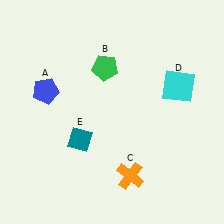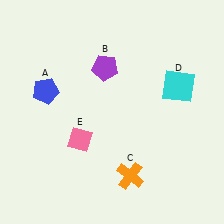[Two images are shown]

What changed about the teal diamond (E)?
In Image 1, E is teal. In Image 2, it changed to pink.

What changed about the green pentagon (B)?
In Image 1, B is green. In Image 2, it changed to purple.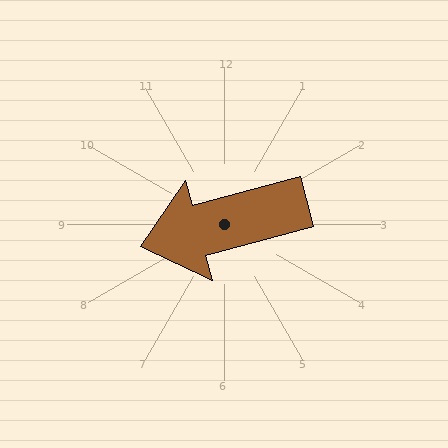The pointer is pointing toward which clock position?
Roughly 8 o'clock.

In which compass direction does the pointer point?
West.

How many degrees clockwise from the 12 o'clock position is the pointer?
Approximately 255 degrees.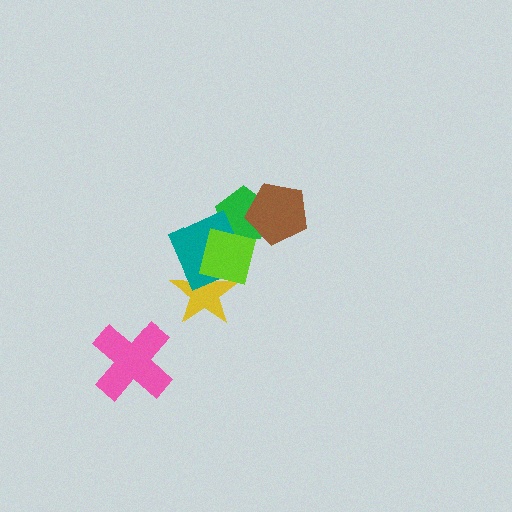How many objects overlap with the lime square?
3 objects overlap with the lime square.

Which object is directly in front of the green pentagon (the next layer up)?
The brown pentagon is directly in front of the green pentagon.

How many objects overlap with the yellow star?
2 objects overlap with the yellow star.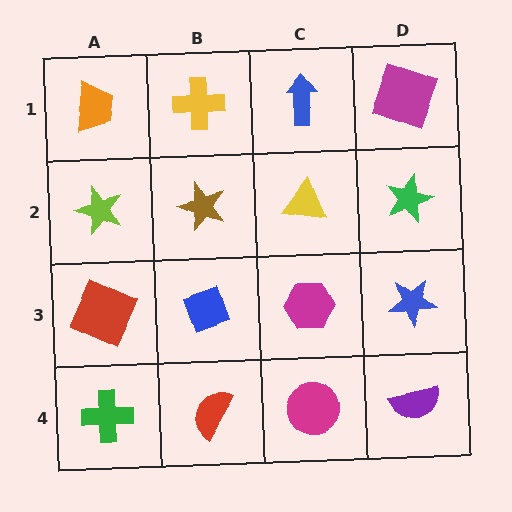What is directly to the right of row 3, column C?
A blue star.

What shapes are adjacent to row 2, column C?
A blue arrow (row 1, column C), a magenta hexagon (row 3, column C), a brown star (row 2, column B), a green star (row 2, column D).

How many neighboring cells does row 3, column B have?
4.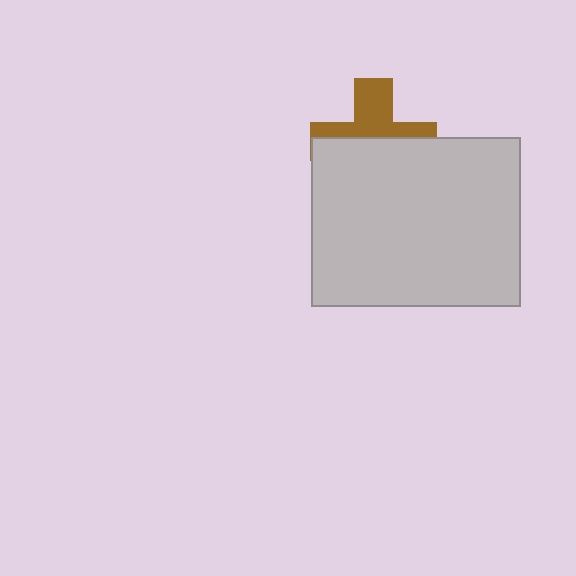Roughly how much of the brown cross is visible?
A small part of it is visible (roughly 45%).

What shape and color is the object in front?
The object in front is a light gray rectangle.